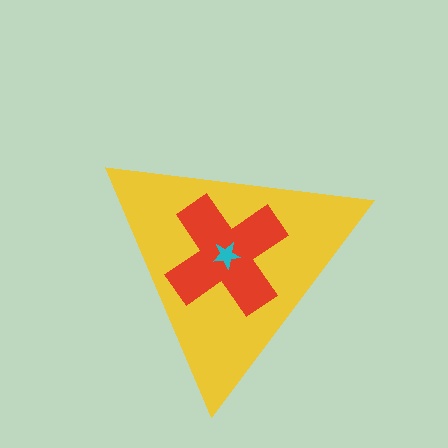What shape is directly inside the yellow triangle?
The red cross.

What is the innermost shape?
The cyan star.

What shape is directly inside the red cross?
The cyan star.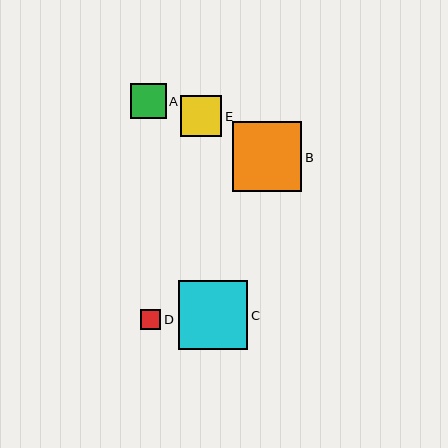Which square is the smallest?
Square D is the smallest with a size of approximately 21 pixels.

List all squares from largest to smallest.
From largest to smallest: B, C, E, A, D.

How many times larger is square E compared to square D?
Square E is approximately 2.0 times the size of square D.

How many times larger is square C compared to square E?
Square C is approximately 1.7 times the size of square E.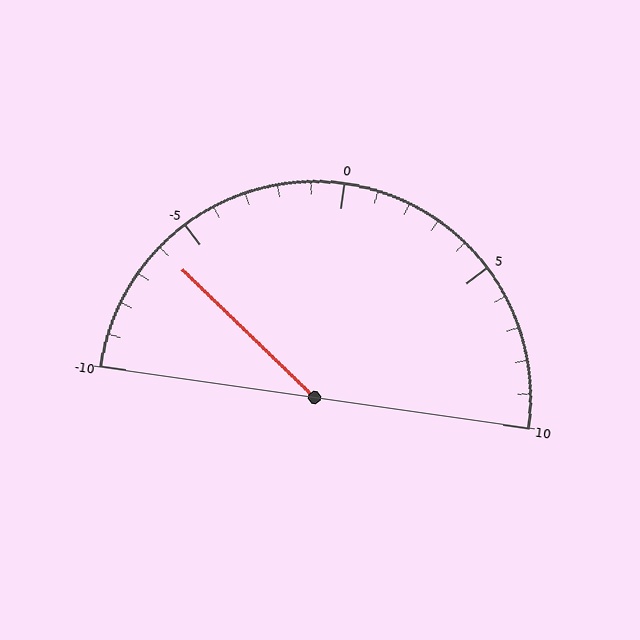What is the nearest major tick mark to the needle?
The nearest major tick mark is -5.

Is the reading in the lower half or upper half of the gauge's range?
The reading is in the lower half of the range (-10 to 10).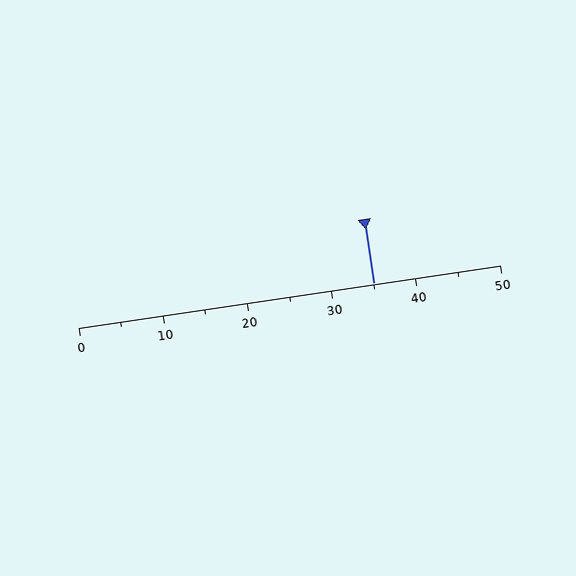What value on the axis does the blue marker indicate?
The marker indicates approximately 35.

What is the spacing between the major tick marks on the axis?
The major ticks are spaced 10 apart.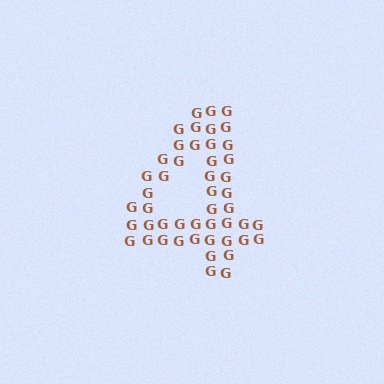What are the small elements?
The small elements are letter G's.